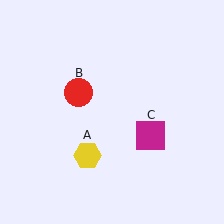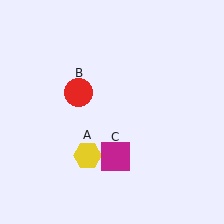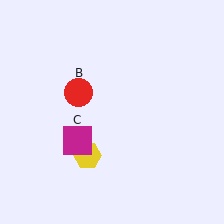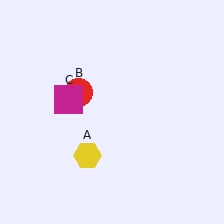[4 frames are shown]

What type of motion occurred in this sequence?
The magenta square (object C) rotated clockwise around the center of the scene.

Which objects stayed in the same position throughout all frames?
Yellow hexagon (object A) and red circle (object B) remained stationary.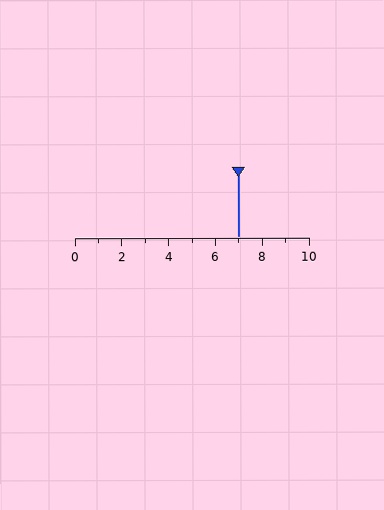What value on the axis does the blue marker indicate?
The marker indicates approximately 7.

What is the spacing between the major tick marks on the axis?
The major ticks are spaced 2 apart.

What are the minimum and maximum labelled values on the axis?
The axis runs from 0 to 10.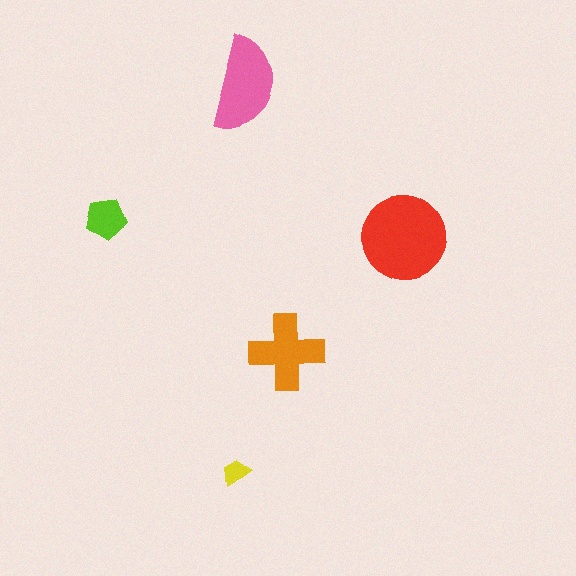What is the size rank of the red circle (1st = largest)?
1st.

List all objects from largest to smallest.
The red circle, the pink semicircle, the orange cross, the lime pentagon, the yellow trapezoid.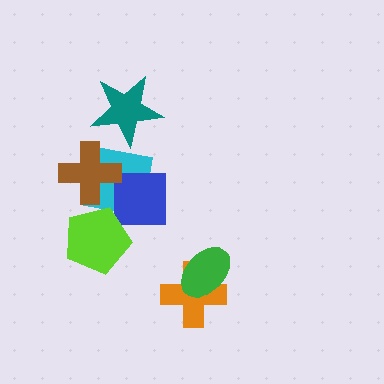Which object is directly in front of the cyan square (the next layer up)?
The blue square is directly in front of the cyan square.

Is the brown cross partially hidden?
No, no other shape covers it.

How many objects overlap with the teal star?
0 objects overlap with the teal star.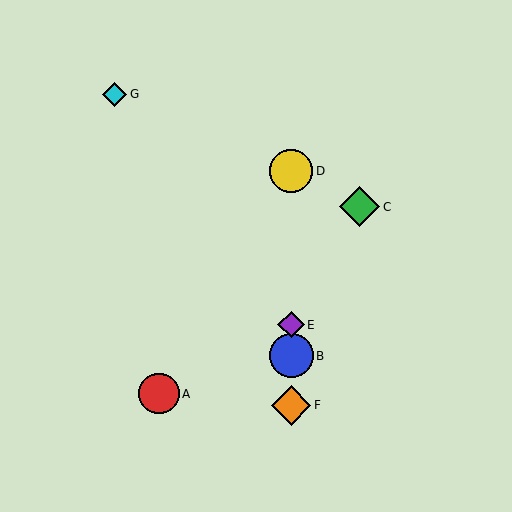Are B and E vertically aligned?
Yes, both are at x≈291.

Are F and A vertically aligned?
No, F is at x≈291 and A is at x≈159.